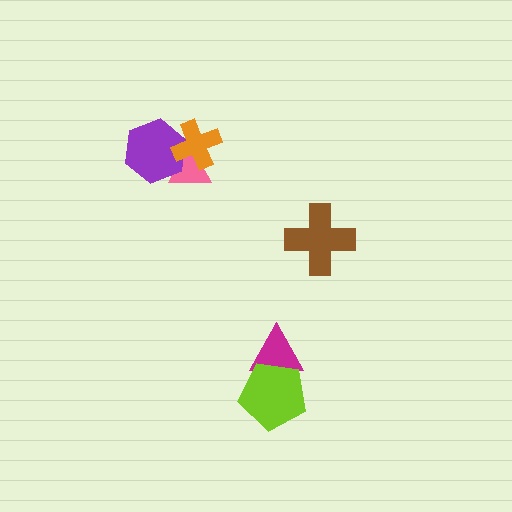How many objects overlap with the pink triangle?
2 objects overlap with the pink triangle.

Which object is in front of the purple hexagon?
The orange cross is in front of the purple hexagon.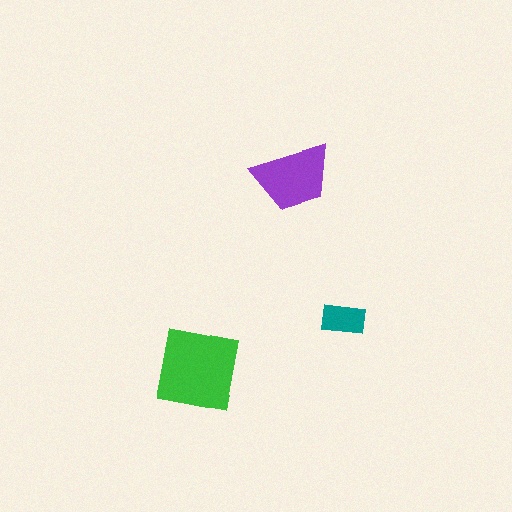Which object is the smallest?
The teal rectangle.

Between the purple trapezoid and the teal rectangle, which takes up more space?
The purple trapezoid.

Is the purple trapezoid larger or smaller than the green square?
Smaller.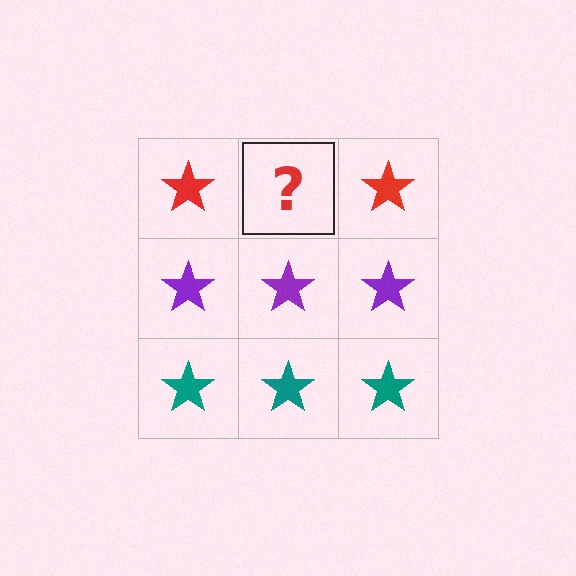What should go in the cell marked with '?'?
The missing cell should contain a red star.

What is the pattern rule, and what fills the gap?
The rule is that each row has a consistent color. The gap should be filled with a red star.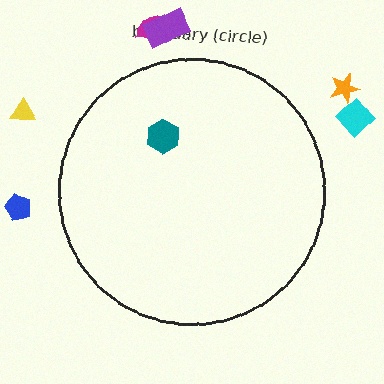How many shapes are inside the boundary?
1 inside, 6 outside.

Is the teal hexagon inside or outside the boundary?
Inside.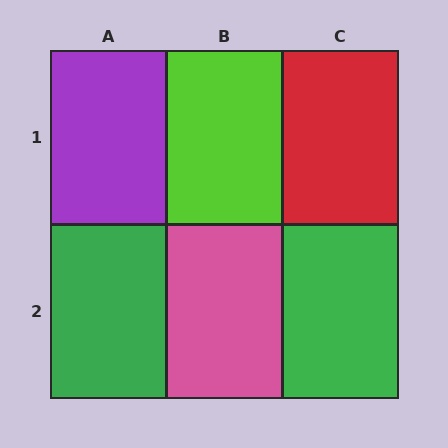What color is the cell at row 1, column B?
Lime.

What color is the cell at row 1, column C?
Red.